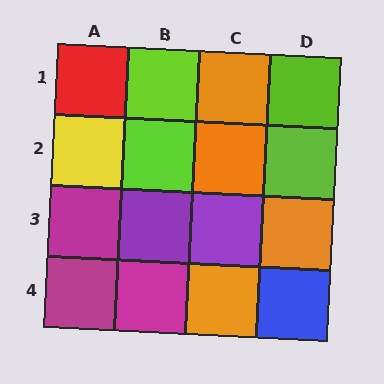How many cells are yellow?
1 cell is yellow.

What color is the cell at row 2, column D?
Lime.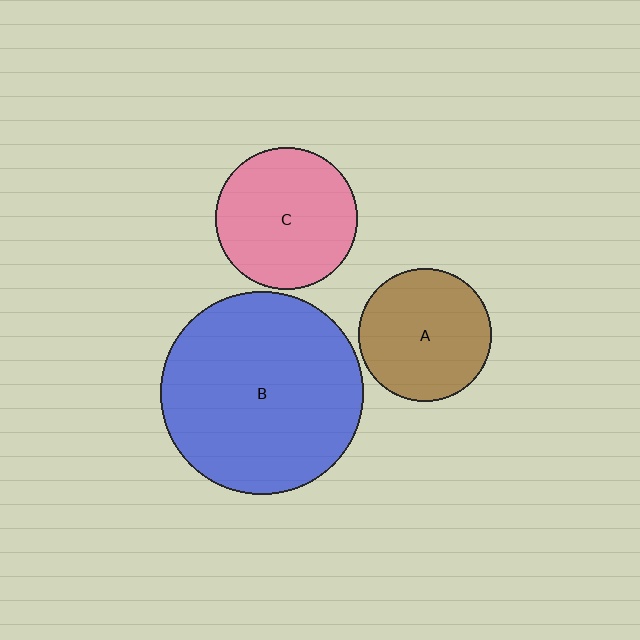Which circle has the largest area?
Circle B (blue).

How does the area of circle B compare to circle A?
Approximately 2.3 times.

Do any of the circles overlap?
No, none of the circles overlap.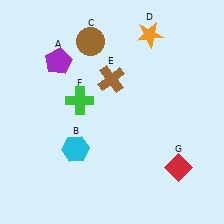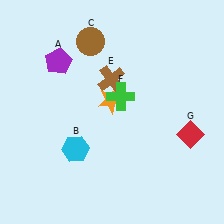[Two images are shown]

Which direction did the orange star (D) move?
The orange star (D) moved down.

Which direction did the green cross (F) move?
The green cross (F) moved right.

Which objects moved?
The objects that moved are: the orange star (D), the green cross (F), the red diamond (G).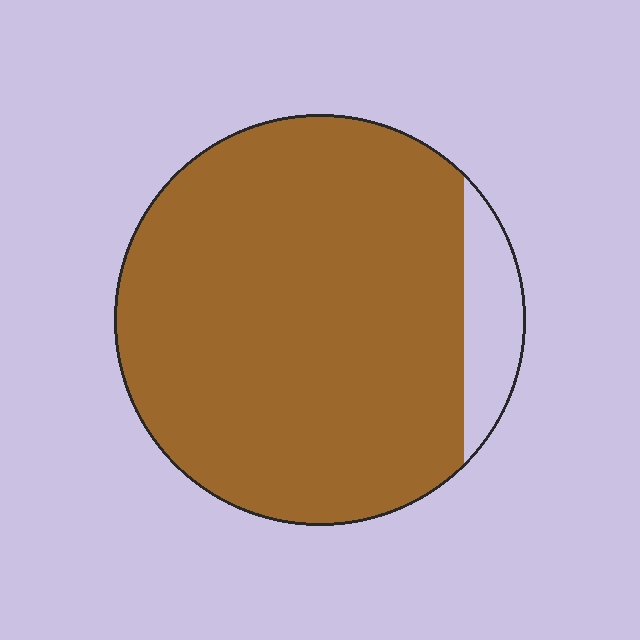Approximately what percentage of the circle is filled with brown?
Approximately 90%.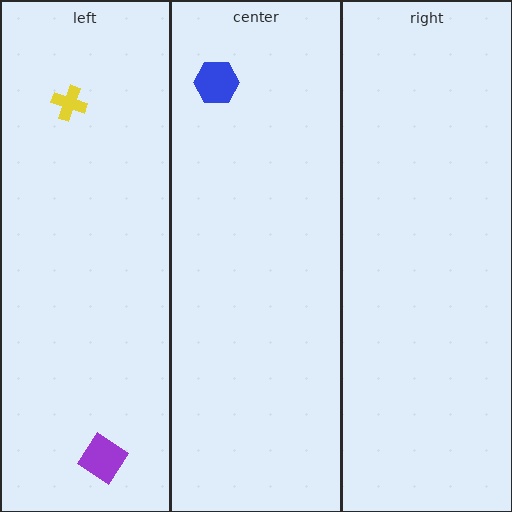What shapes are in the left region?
The yellow cross, the purple diamond.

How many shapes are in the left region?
2.